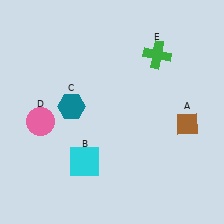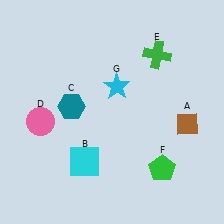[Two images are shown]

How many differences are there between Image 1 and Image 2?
There are 2 differences between the two images.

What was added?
A green pentagon (F), a cyan star (G) were added in Image 2.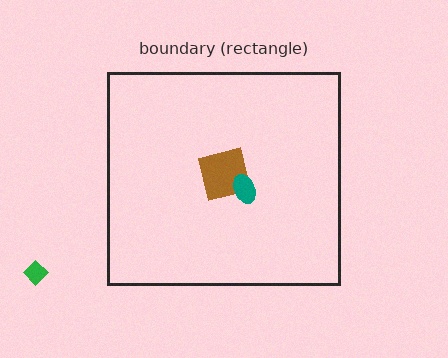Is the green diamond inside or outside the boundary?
Outside.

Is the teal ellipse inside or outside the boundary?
Inside.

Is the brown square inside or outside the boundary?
Inside.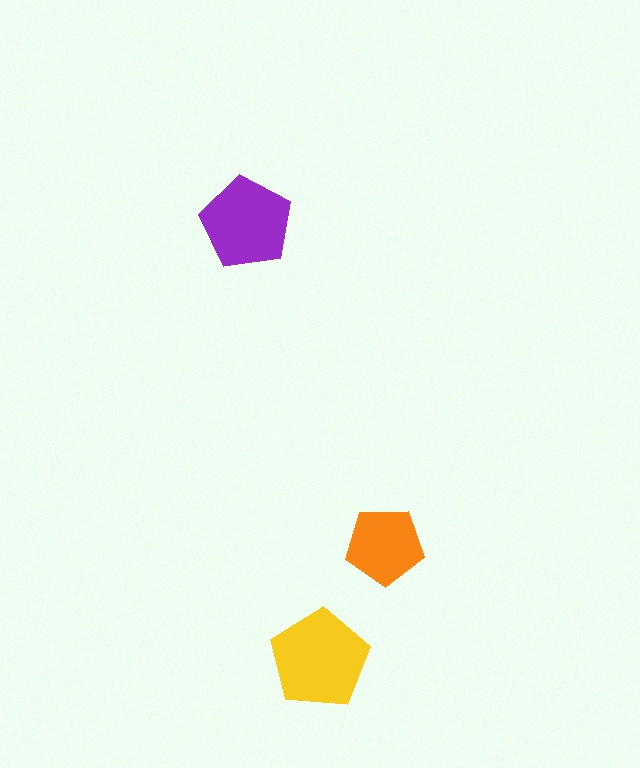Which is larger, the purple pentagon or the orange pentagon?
The purple one.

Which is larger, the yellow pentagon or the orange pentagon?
The yellow one.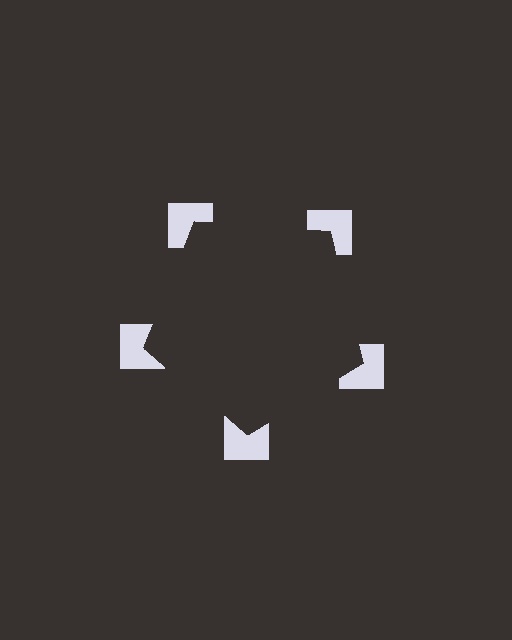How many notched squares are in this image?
There are 5 — one at each vertex of the illusory pentagon.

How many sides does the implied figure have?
5 sides.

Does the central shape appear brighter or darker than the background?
It typically appears slightly darker than the background, even though no actual brightness change is drawn.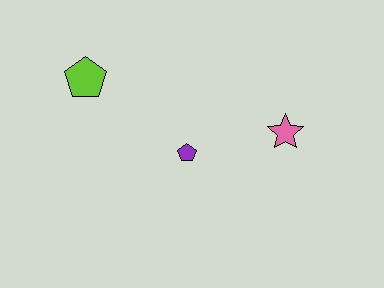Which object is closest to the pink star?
The purple pentagon is closest to the pink star.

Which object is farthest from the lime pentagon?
The pink star is farthest from the lime pentagon.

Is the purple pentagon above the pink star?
No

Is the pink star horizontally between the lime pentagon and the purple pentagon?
No